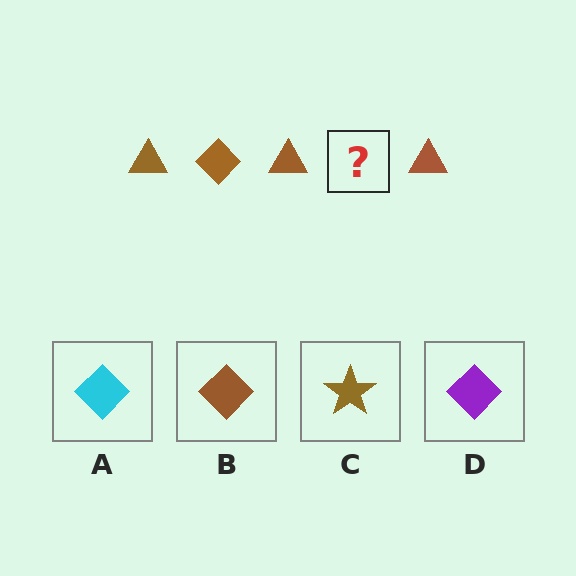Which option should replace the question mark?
Option B.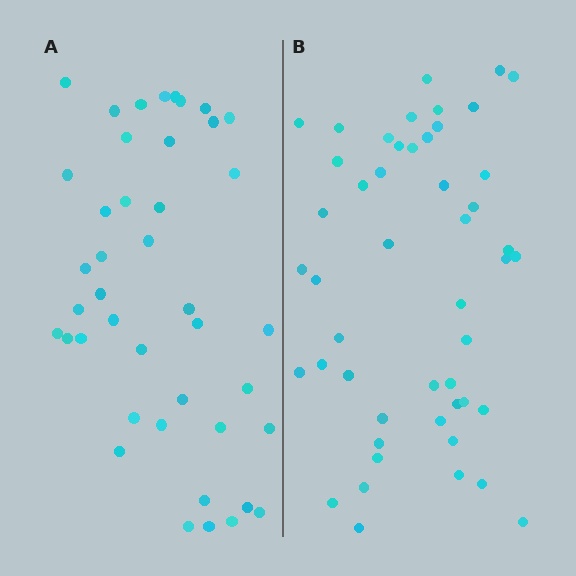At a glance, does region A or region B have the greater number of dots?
Region B (the right region) has more dots.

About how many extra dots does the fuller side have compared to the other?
Region B has roughly 8 or so more dots than region A.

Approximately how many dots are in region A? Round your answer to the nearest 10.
About 40 dots. (The exact count is 42, which rounds to 40.)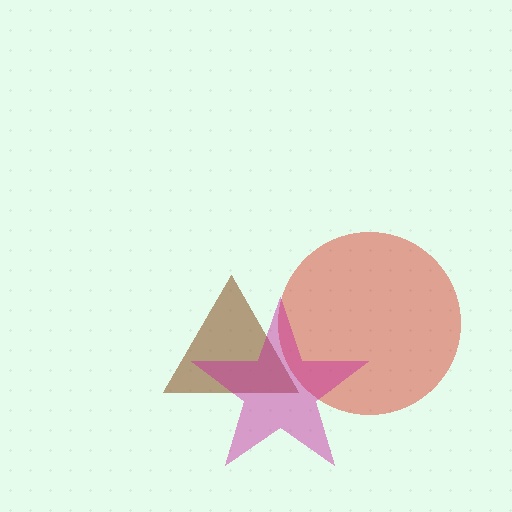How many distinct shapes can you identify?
There are 3 distinct shapes: a red circle, a brown triangle, a magenta star.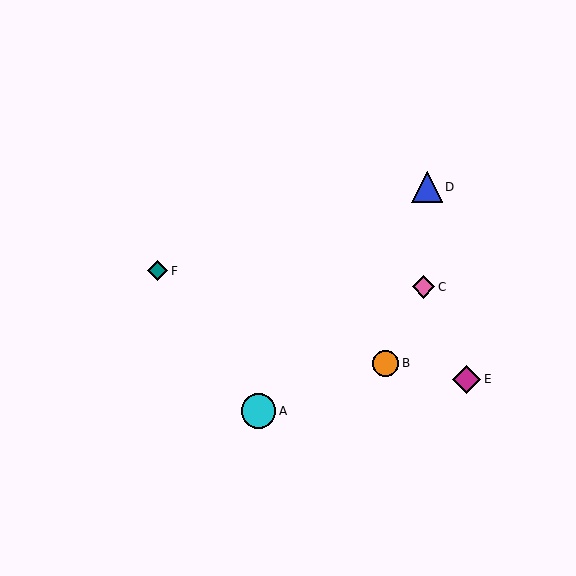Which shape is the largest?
The cyan circle (labeled A) is the largest.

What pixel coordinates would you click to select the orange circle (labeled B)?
Click at (386, 363) to select the orange circle B.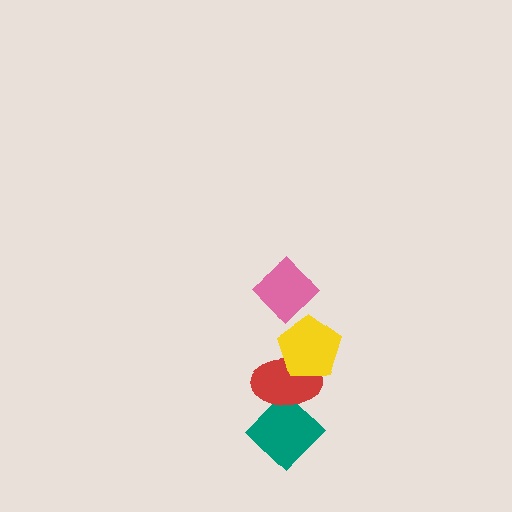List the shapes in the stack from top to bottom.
From top to bottom: the pink diamond, the yellow pentagon, the red ellipse, the teal diamond.